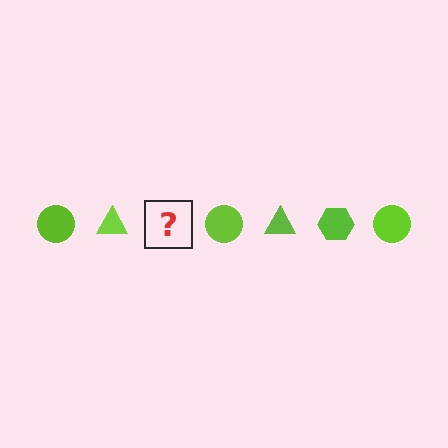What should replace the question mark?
The question mark should be replaced with a lime hexagon.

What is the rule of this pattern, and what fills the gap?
The rule is that the pattern cycles through circle, triangle, hexagon shapes in lime. The gap should be filled with a lime hexagon.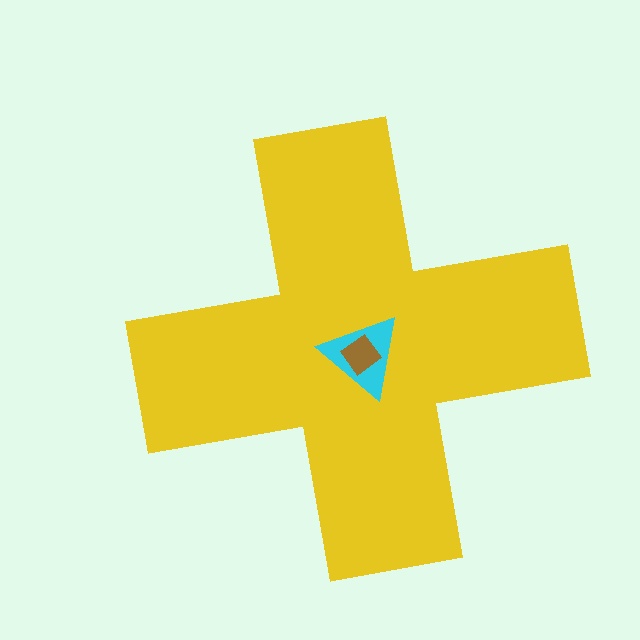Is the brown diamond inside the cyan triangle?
Yes.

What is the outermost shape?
The yellow cross.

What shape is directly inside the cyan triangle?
The brown diamond.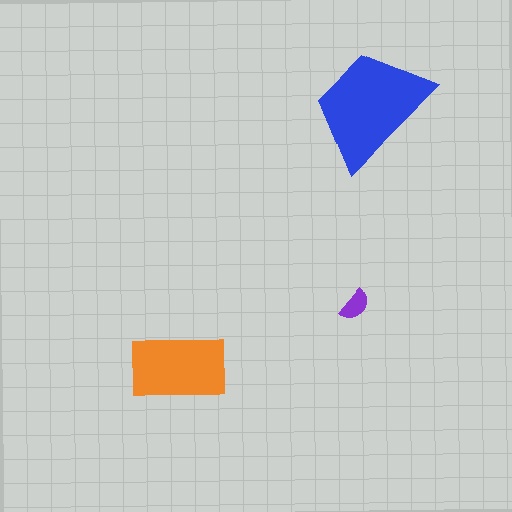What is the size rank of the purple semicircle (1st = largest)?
3rd.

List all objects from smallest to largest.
The purple semicircle, the orange rectangle, the blue trapezoid.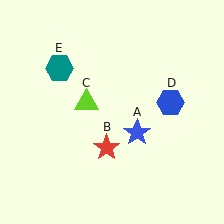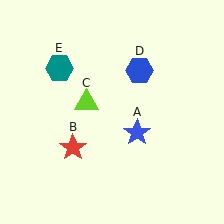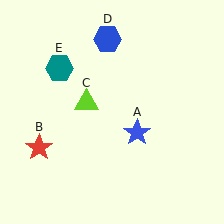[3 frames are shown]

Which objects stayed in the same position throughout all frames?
Blue star (object A) and lime triangle (object C) and teal hexagon (object E) remained stationary.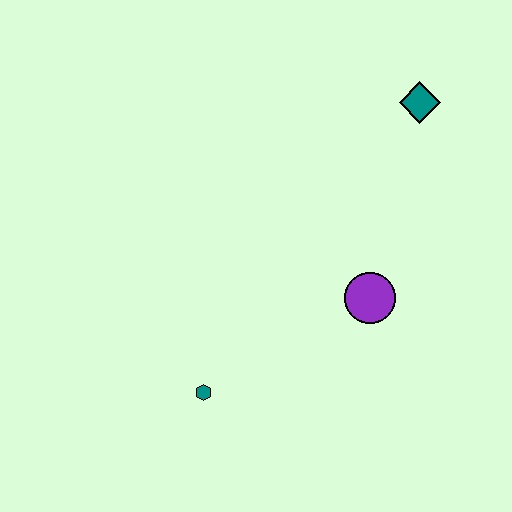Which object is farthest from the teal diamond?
The teal hexagon is farthest from the teal diamond.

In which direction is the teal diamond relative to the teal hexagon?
The teal diamond is above the teal hexagon.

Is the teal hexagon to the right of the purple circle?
No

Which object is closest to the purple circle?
The teal hexagon is closest to the purple circle.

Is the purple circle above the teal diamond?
No